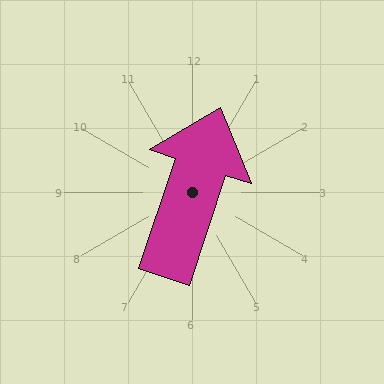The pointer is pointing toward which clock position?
Roughly 1 o'clock.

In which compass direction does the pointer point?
North.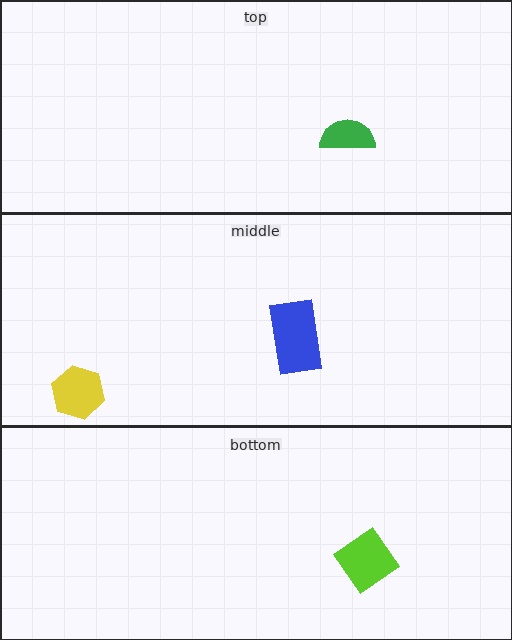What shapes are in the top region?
The green semicircle.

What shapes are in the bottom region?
The lime diamond.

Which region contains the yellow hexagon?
The middle region.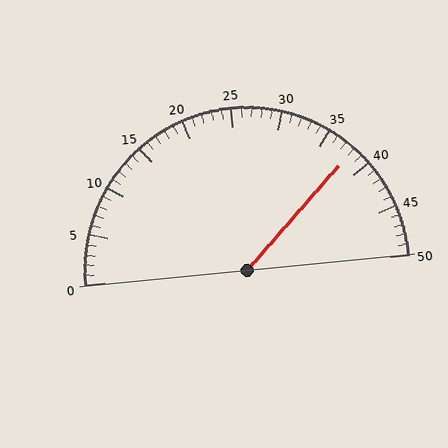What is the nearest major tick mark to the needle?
The nearest major tick mark is 40.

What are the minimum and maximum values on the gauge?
The gauge ranges from 0 to 50.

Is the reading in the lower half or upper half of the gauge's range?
The reading is in the upper half of the range (0 to 50).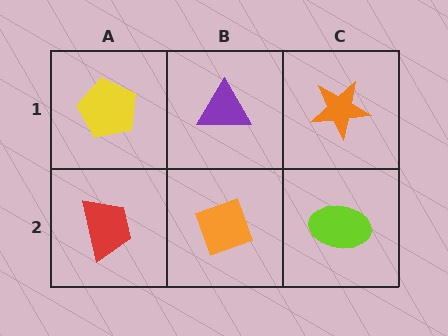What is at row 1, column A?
A yellow pentagon.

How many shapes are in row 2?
3 shapes.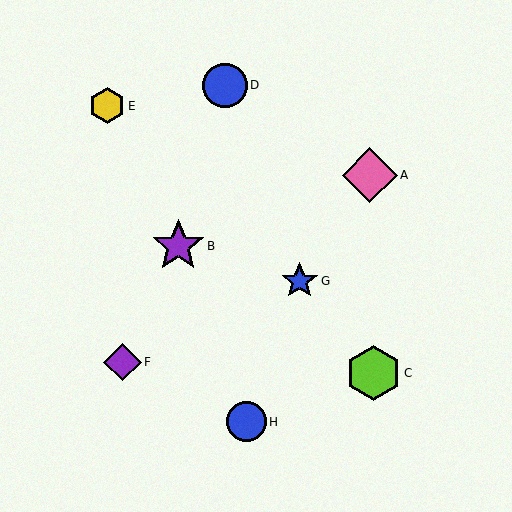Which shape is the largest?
The lime hexagon (labeled C) is the largest.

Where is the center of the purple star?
The center of the purple star is at (178, 246).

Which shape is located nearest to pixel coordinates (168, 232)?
The purple star (labeled B) at (178, 246) is nearest to that location.